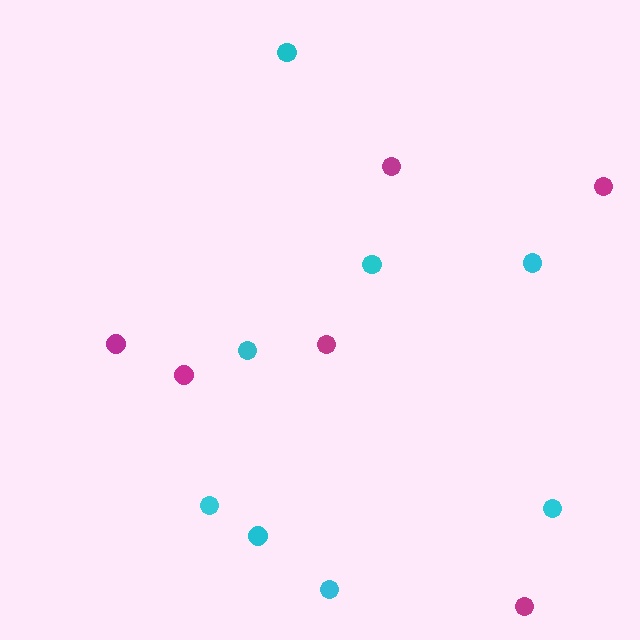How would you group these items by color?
There are 2 groups: one group of magenta circles (6) and one group of cyan circles (8).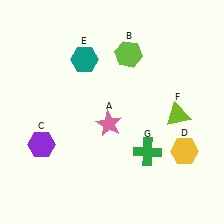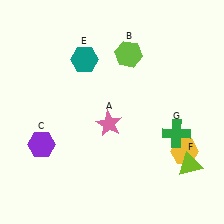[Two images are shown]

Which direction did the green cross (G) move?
The green cross (G) moved right.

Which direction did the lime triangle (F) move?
The lime triangle (F) moved down.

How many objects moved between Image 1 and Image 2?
2 objects moved between the two images.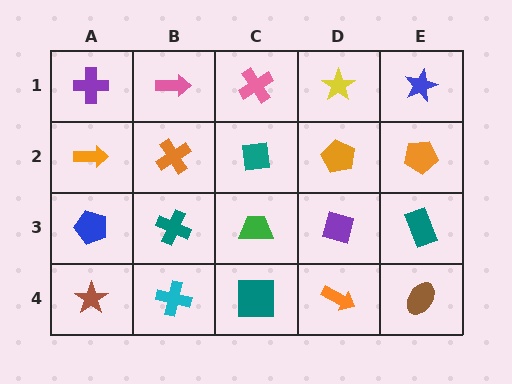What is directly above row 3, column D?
An orange pentagon.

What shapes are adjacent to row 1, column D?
An orange pentagon (row 2, column D), a pink cross (row 1, column C), a blue star (row 1, column E).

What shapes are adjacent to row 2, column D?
A yellow star (row 1, column D), a purple diamond (row 3, column D), a teal square (row 2, column C), an orange pentagon (row 2, column E).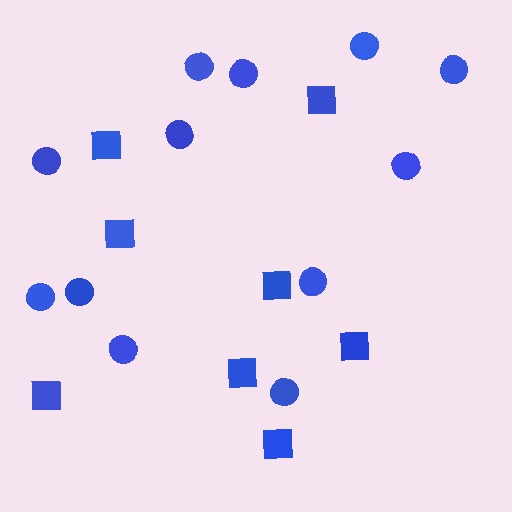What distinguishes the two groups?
There are 2 groups: one group of circles (12) and one group of squares (8).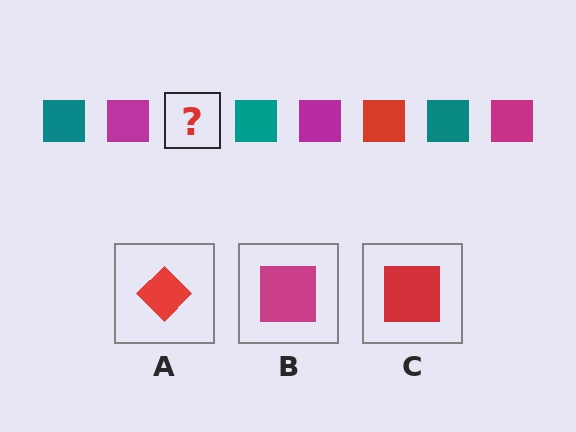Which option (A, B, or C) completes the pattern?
C.